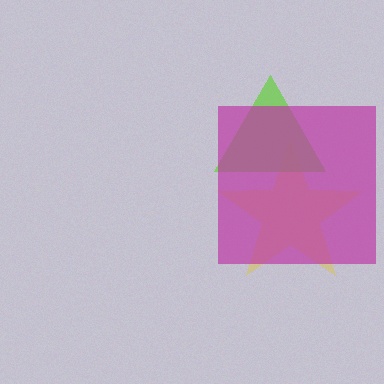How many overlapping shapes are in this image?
There are 3 overlapping shapes in the image.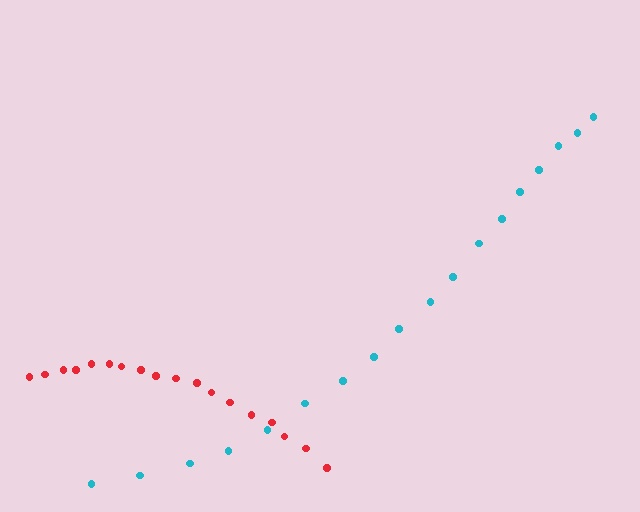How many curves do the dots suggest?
There are 2 distinct paths.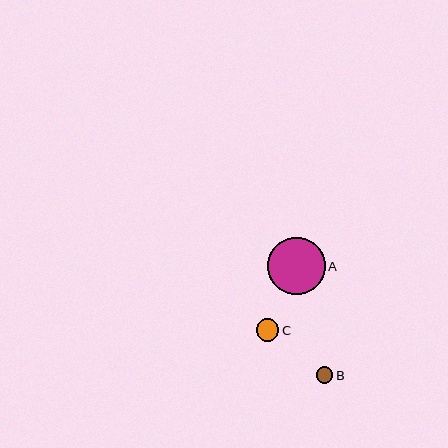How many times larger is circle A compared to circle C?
Circle A is approximately 2.5 times the size of circle C.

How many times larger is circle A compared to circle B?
Circle A is approximately 3.5 times the size of circle B.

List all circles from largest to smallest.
From largest to smallest: A, C, B.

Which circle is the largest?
Circle A is the largest with a size of approximately 58 pixels.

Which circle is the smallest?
Circle B is the smallest with a size of approximately 16 pixels.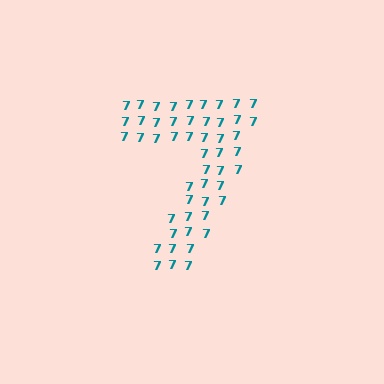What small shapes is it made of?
It is made of small digit 7's.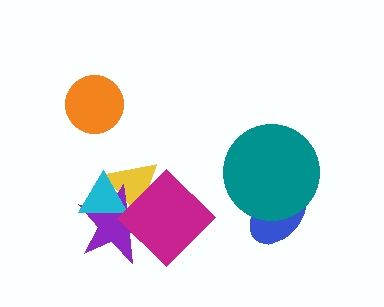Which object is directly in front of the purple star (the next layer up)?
The cyan triangle is directly in front of the purple star.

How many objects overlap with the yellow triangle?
3 objects overlap with the yellow triangle.